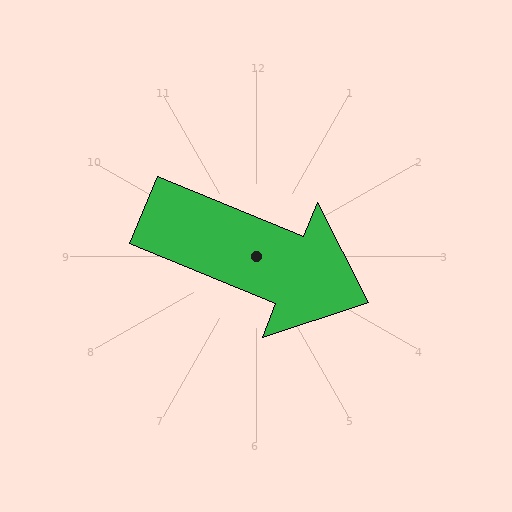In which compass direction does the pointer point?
East.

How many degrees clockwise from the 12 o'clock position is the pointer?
Approximately 112 degrees.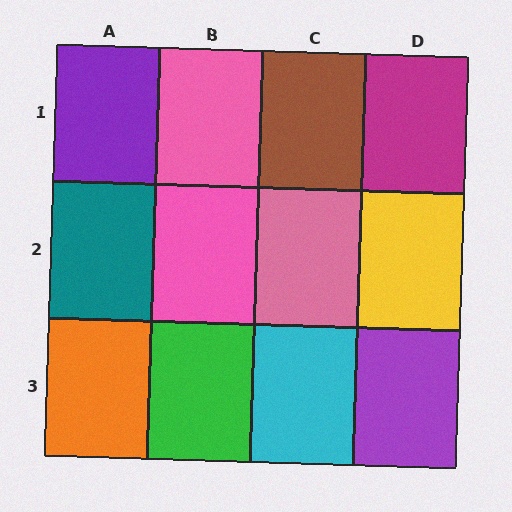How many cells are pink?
3 cells are pink.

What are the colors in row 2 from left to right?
Teal, pink, pink, yellow.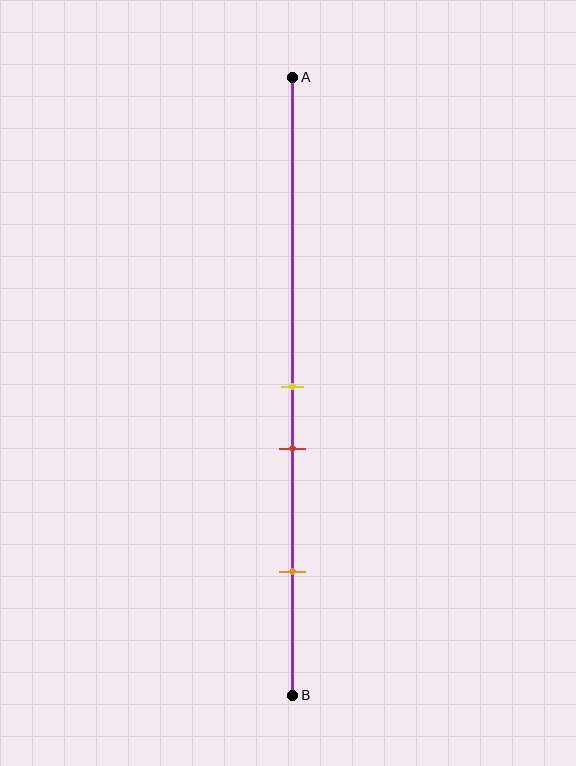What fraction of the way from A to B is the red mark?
The red mark is approximately 60% (0.6) of the way from A to B.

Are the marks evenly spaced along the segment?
No, the marks are not evenly spaced.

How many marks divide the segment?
There are 3 marks dividing the segment.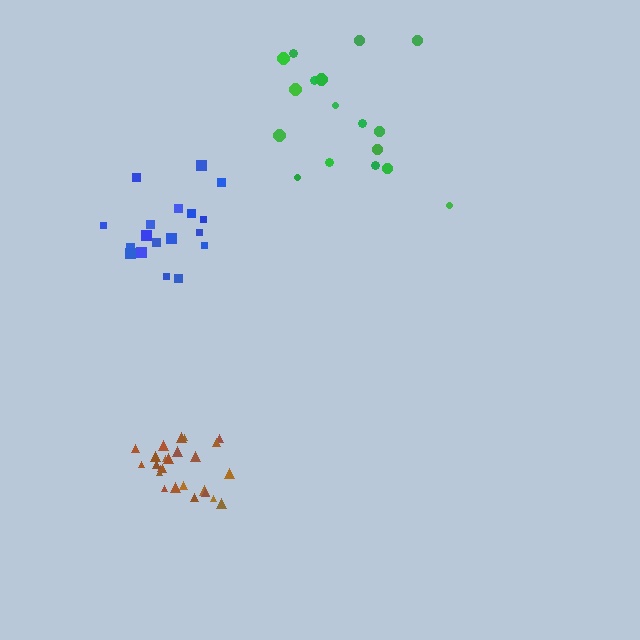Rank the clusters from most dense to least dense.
brown, blue, green.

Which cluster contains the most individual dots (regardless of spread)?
Brown (25).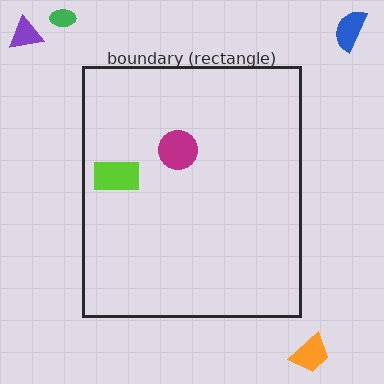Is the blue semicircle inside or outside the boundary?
Outside.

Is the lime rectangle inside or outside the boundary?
Inside.